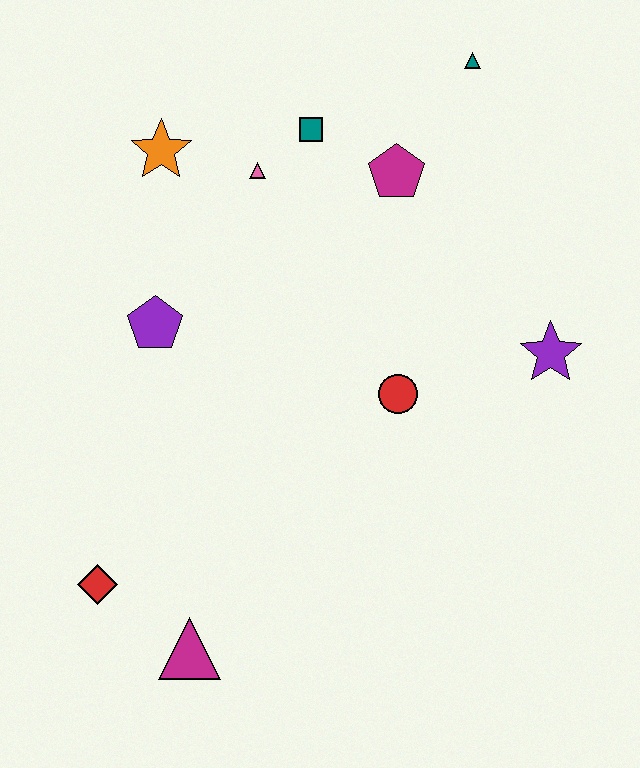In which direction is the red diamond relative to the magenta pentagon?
The red diamond is below the magenta pentagon.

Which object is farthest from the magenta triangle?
The teal triangle is farthest from the magenta triangle.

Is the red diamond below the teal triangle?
Yes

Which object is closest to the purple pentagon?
The orange star is closest to the purple pentagon.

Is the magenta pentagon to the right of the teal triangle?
No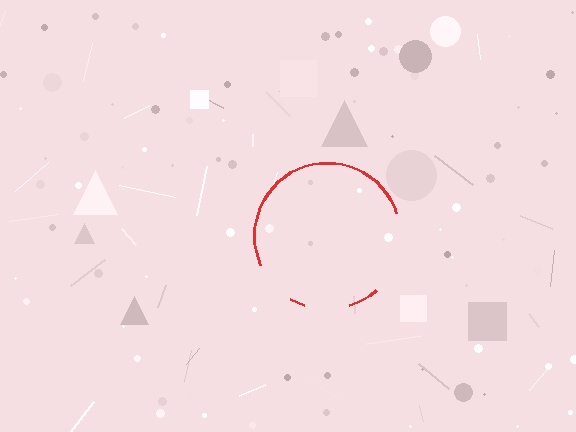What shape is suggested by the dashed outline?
The dashed outline suggests a circle.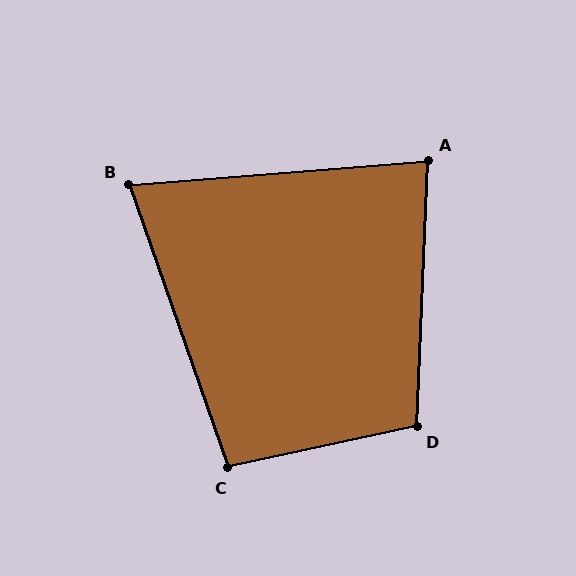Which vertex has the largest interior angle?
D, at approximately 105 degrees.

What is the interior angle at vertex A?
Approximately 83 degrees (acute).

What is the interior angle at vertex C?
Approximately 97 degrees (obtuse).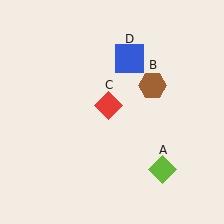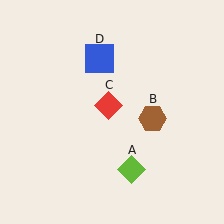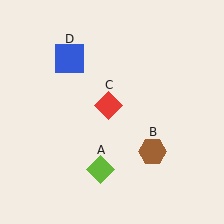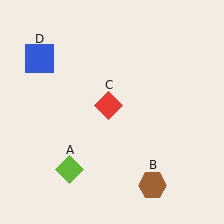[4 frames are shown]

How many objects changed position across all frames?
3 objects changed position: lime diamond (object A), brown hexagon (object B), blue square (object D).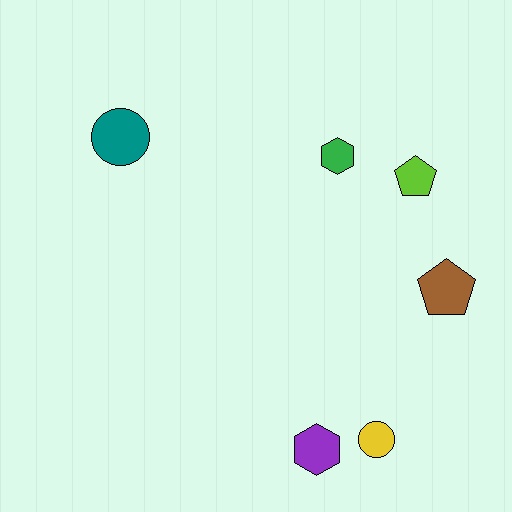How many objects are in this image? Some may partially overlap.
There are 6 objects.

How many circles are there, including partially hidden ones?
There are 2 circles.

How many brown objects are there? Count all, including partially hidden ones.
There is 1 brown object.